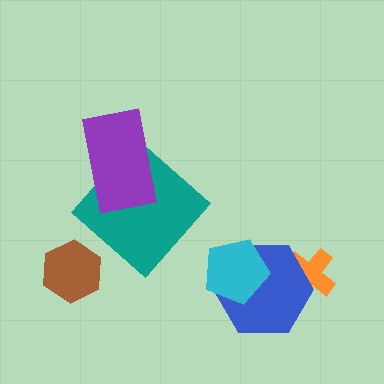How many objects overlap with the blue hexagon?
2 objects overlap with the blue hexagon.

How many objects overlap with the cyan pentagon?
1 object overlaps with the cyan pentagon.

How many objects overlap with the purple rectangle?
1 object overlaps with the purple rectangle.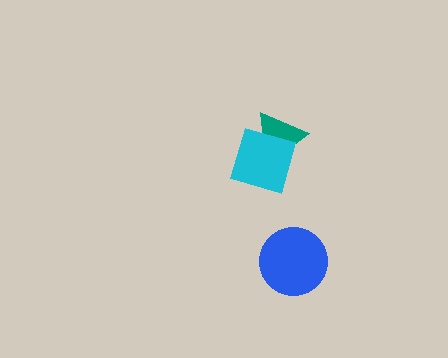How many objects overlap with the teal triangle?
1 object overlaps with the teal triangle.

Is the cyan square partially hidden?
No, no other shape covers it.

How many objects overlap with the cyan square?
1 object overlaps with the cyan square.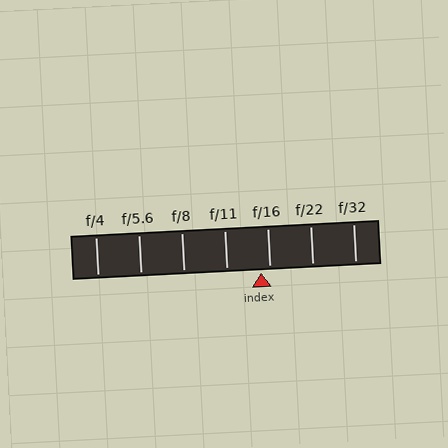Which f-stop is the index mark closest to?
The index mark is closest to f/16.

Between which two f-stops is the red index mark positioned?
The index mark is between f/11 and f/16.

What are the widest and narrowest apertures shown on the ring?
The widest aperture shown is f/4 and the narrowest is f/32.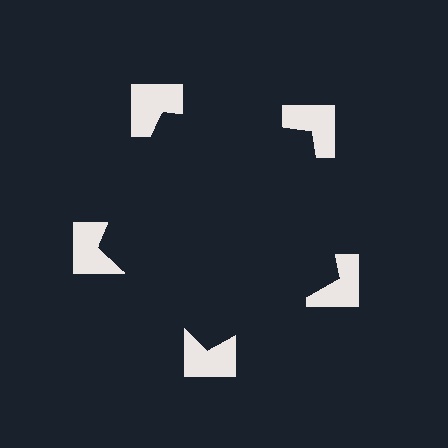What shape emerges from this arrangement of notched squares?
An illusory pentagon — its edges are inferred from the aligned wedge cuts in the notched squares, not physically drawn.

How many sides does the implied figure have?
5 sides.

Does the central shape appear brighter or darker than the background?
It typically appears slightly darker than the background, even though no actual brightness change is drawn.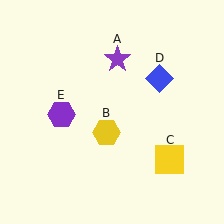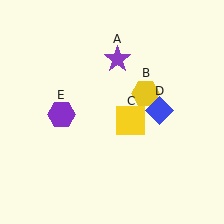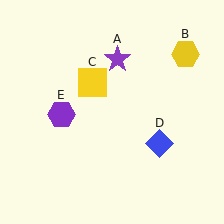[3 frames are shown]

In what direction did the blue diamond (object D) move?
The blue diamond (object D) moved down.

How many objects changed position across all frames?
3 objects changed position: yellow hexagon (object B), yellow square (object C), blue diamond (object D).